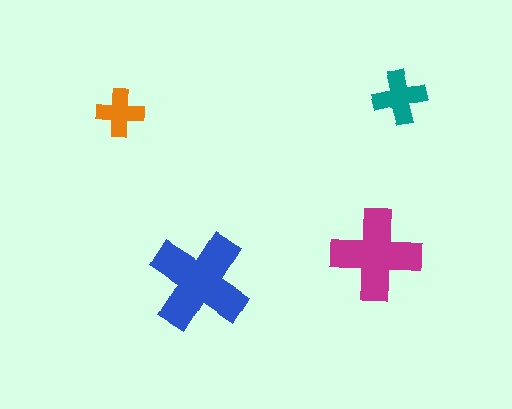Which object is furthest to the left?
The orange cross is leftmost.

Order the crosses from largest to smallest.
the blue one, the magenta one, the teal one, the orange one.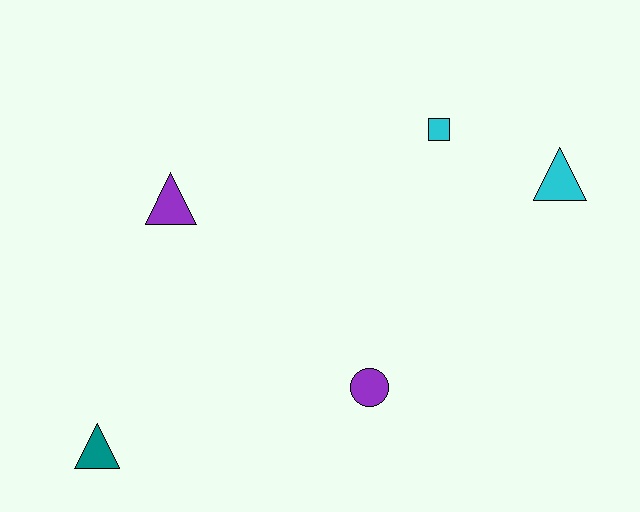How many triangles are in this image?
There are 3 triangles.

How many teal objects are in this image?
There is 1 teal object.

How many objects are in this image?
There are 5 objects.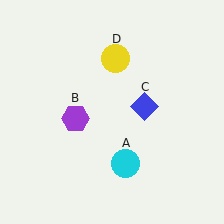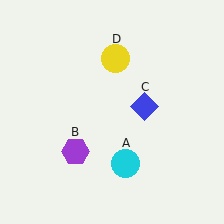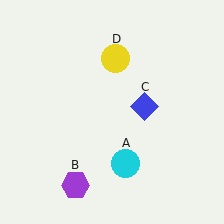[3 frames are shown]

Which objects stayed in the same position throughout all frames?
Cyan circle (object A) and blue diamond (object C) and yellow circle (object D) remained stationary.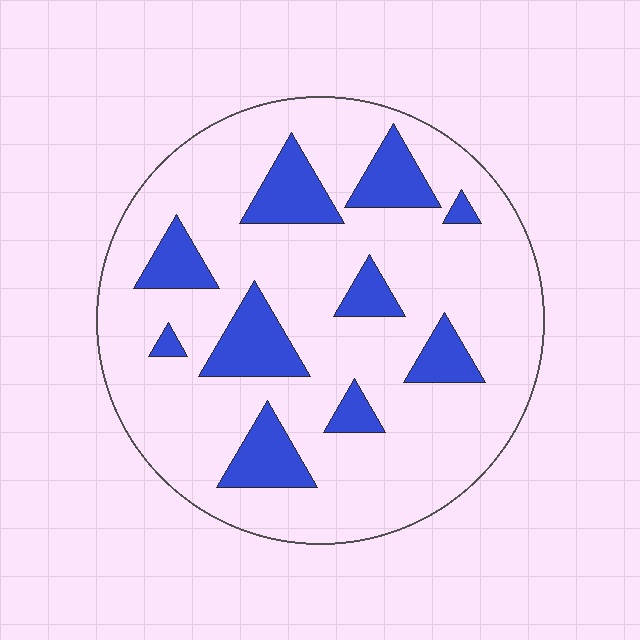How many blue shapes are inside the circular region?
10.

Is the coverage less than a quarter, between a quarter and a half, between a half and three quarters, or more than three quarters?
Less than a quarter.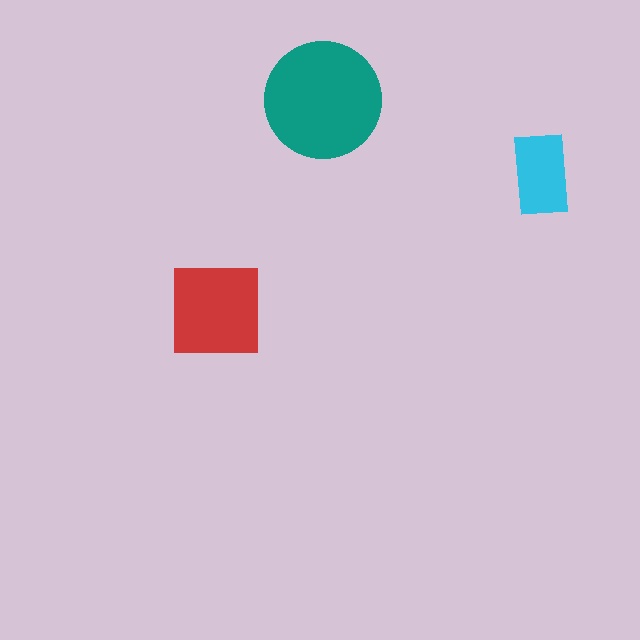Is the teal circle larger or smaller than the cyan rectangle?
Larger.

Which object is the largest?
The teal circle.